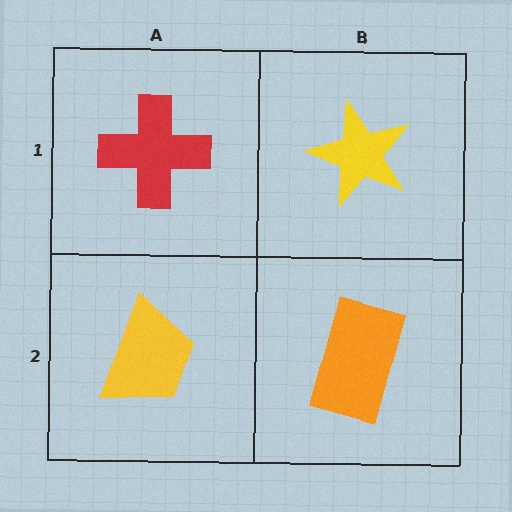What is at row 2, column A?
A yellow trapezoid.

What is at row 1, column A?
A red cross.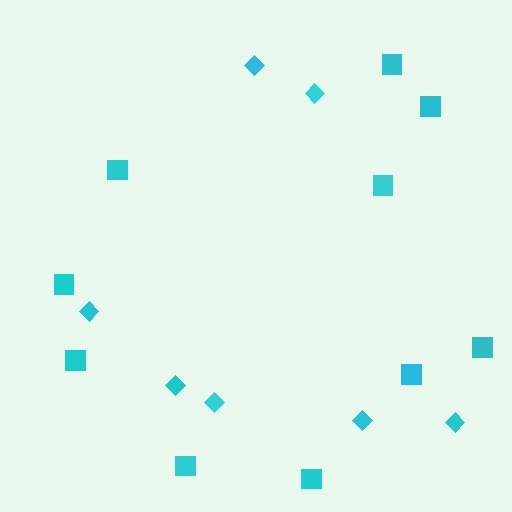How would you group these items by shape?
There are 2 groups: one group of squares (10) and one group of diamonds (7).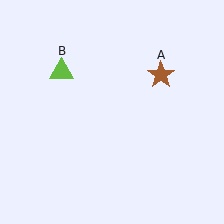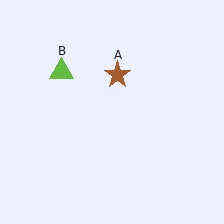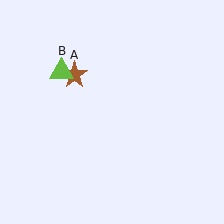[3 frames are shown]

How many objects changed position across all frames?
1 object changed position: brown star (object A).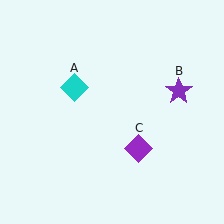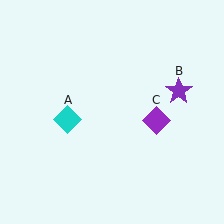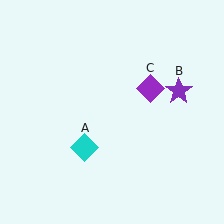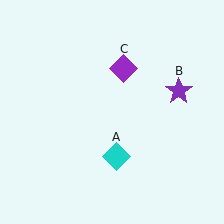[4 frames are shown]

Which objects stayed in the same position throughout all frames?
Purple star (object B) remained stationary.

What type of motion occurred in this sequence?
The cyan diamond (object A), purple diamond (object C) rotated counterclockwise around the center of the scene.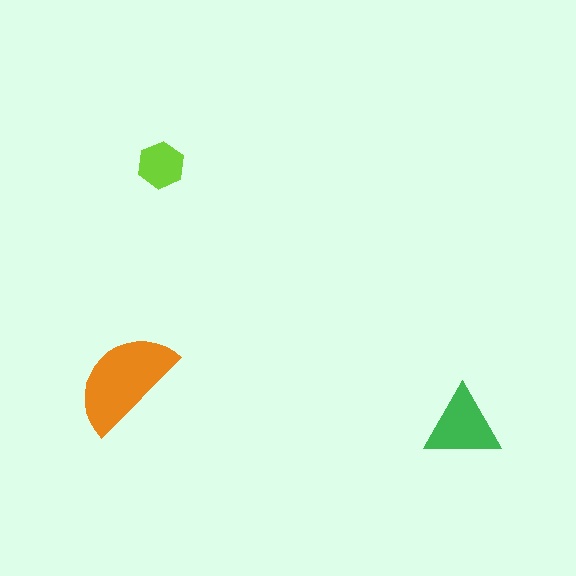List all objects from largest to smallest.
The orange semicircle, the green triangle, the lime hexagon.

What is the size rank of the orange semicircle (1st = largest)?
1st.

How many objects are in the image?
There are 3 objects in the image.